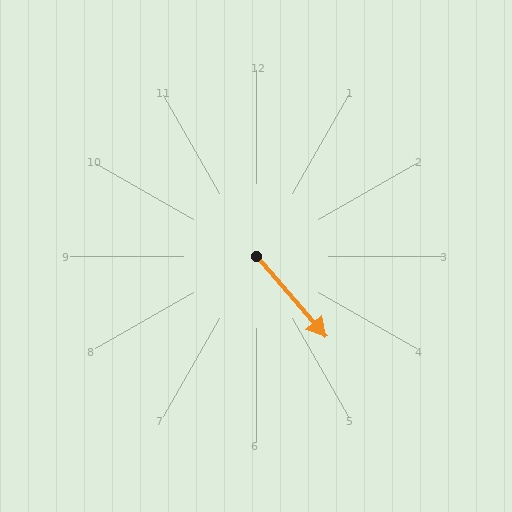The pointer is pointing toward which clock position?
Roughly 5 o'clock.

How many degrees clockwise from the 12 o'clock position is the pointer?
Approximately 139 degrees.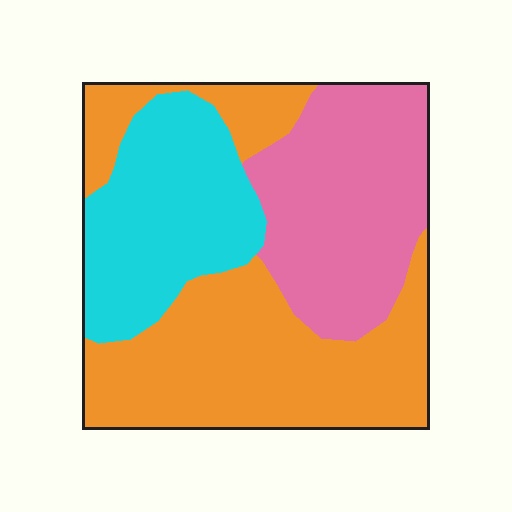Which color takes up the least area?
Cyan, at roughly 25%.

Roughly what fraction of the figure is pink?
Pink covers about 30% of the figure.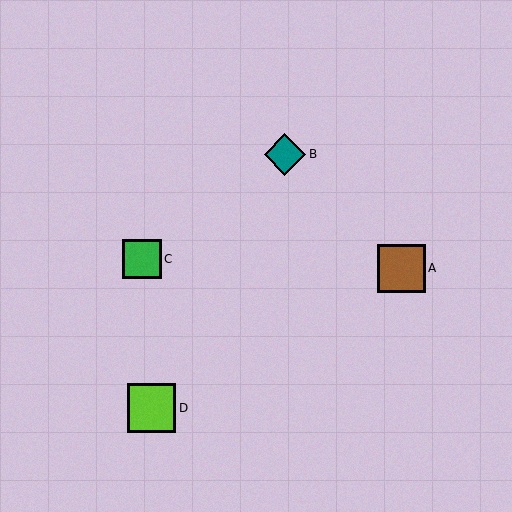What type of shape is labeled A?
Shape A is a brown square.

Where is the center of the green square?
The center of the green square is at (142, 259).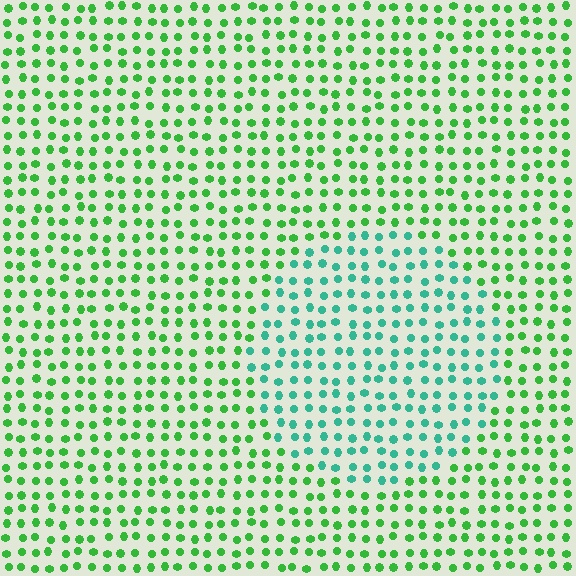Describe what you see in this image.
The image is filled with small green elements in a uniform arrangement. A circle-shaped region is visible where the elements are tinted to a slightly different hue, forming a subtle color boundary.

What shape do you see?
I see a circle.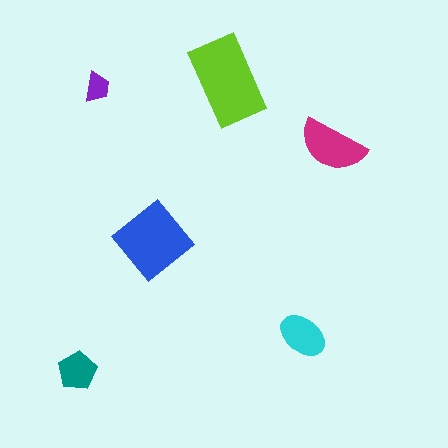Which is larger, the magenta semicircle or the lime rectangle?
The lime rectangle.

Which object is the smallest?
The purple trapezoid.